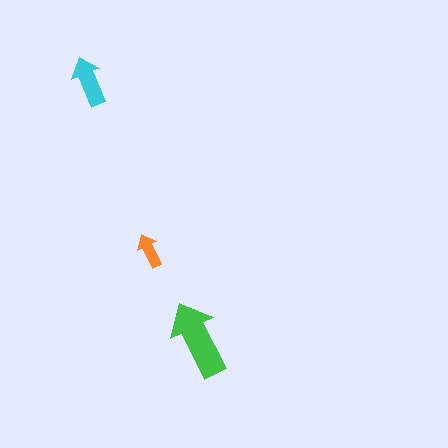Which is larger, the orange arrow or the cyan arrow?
The cyan one.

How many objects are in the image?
There are 3 objects in the image.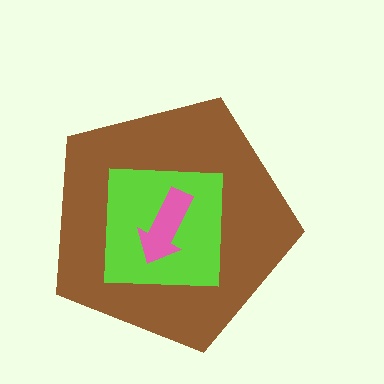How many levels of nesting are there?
3.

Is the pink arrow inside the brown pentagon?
Yes.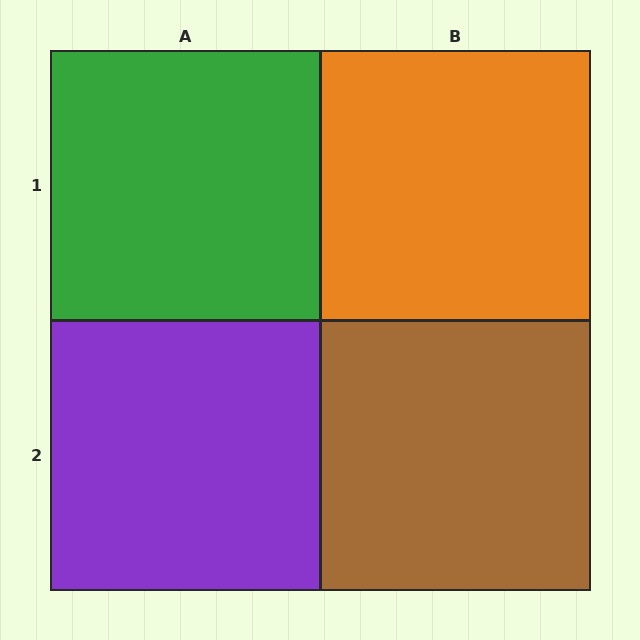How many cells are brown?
1 cell is brown.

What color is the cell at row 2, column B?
Brown.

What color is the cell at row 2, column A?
Purple.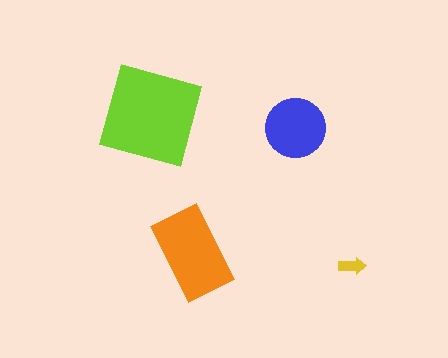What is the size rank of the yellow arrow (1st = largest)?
4th.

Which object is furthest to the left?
The lime diamond is leftmost.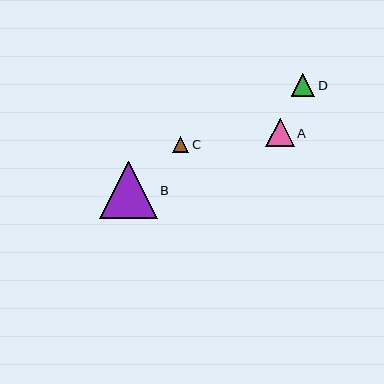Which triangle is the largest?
Triangle B is the largest with a size of approximately 57 pixels.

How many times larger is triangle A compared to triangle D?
Triangle A is approximately 1.2 times the size of triangle D.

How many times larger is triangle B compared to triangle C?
Triangle B is approximately 3.6 times the size of triangle C.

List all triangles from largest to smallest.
From largest to smallest: B, A, D, C.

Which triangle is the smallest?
Triangle C is the smallest with a size of approximately 16 pixels.